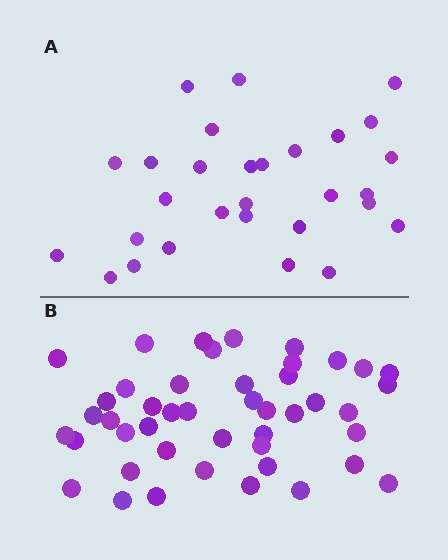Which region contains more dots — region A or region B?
Region B (the bottom region) has more dots.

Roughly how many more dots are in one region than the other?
Region B has approximately 15 more dots than region A.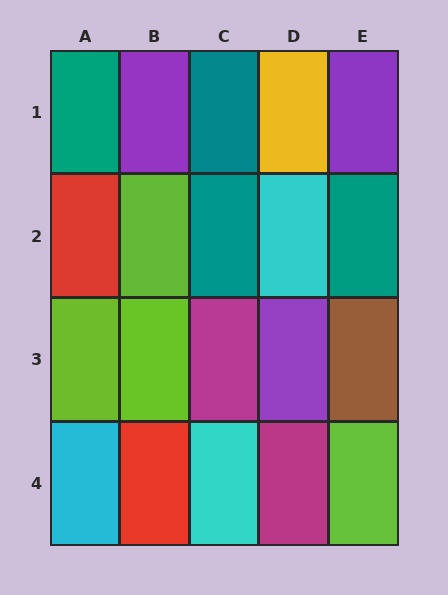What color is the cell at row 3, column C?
Magenta.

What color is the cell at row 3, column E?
Brown.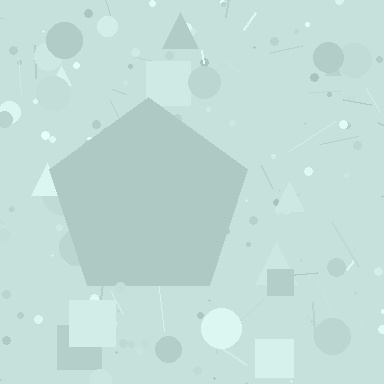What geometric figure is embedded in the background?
A pentagon is embedded in the background.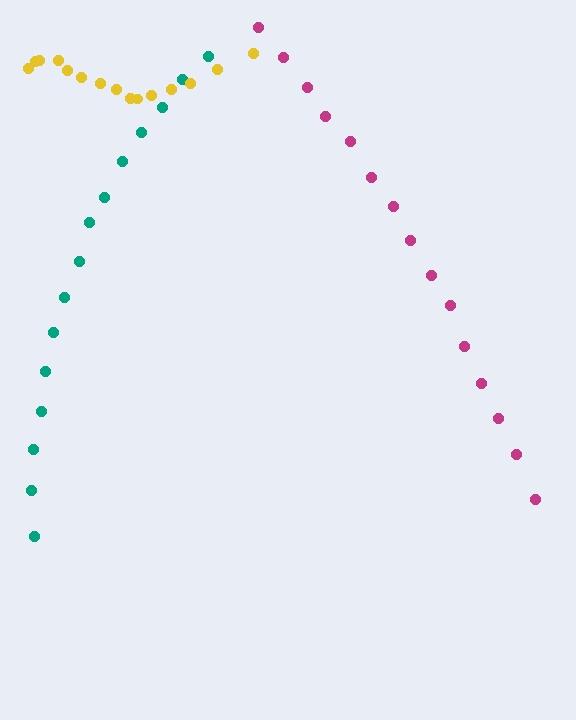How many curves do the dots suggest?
There are 3 distinct paths.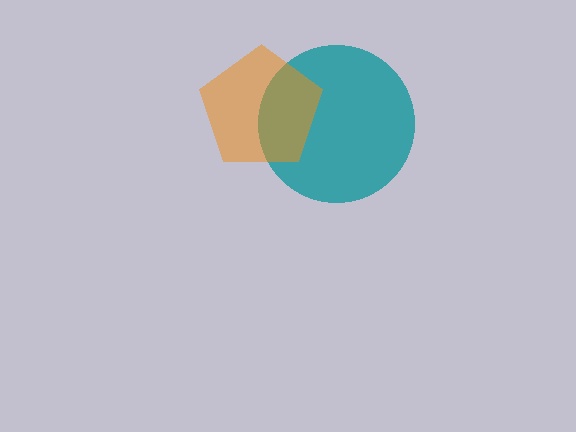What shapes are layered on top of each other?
The layered shapes are: a teal circle, an orange pentagon.